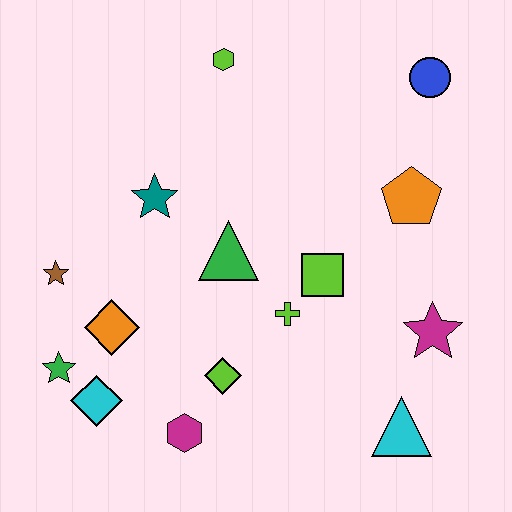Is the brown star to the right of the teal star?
No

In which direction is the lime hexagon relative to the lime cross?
The lime hexagon is above the lime cross.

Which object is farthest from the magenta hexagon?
The blue circle is farthest from the magenta hexagon.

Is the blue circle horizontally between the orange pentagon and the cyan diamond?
No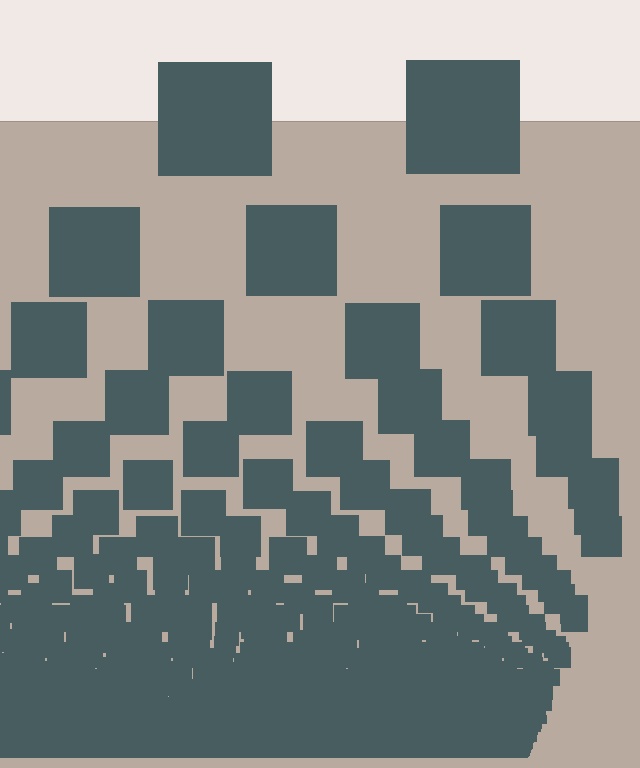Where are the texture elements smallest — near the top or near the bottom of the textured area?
Near the bottom.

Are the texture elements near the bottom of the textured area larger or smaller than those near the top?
Smaller. The gradient is inverted — elements near the bottom are smaller and denser.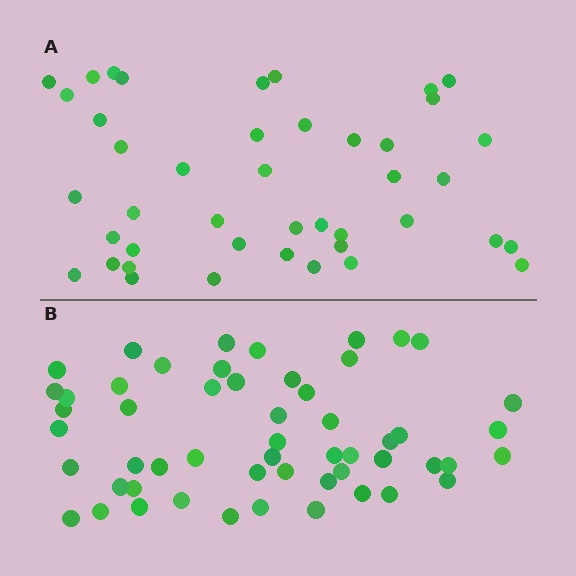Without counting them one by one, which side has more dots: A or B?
Region B (the bottom region) has more dots.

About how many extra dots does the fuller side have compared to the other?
Region B has roughly 12 or so more dots than region A.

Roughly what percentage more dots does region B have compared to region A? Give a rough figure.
About 25% more.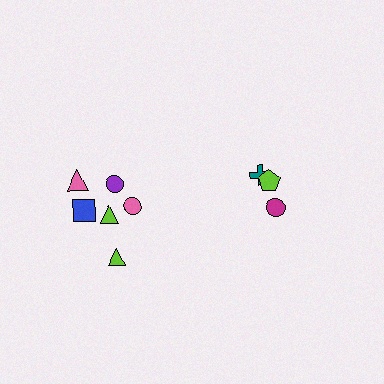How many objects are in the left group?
There are 6 objects.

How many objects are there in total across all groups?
There are 9 objects.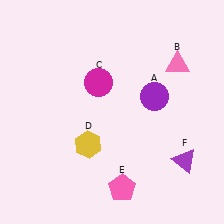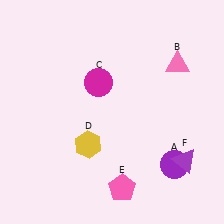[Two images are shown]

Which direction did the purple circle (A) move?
The purple circle (A) moved down.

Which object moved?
The purple circle (A) moved down.